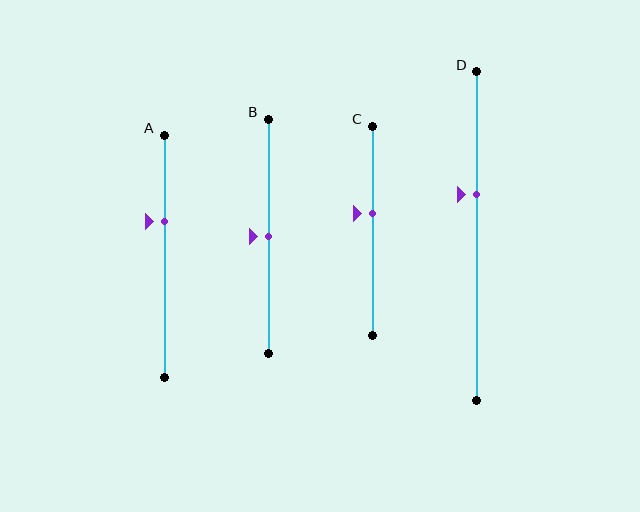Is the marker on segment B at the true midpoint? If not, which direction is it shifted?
Yes, the marker on segment B is at the true midpoint.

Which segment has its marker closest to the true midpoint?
Segment B has its marker closest to the true midpoint.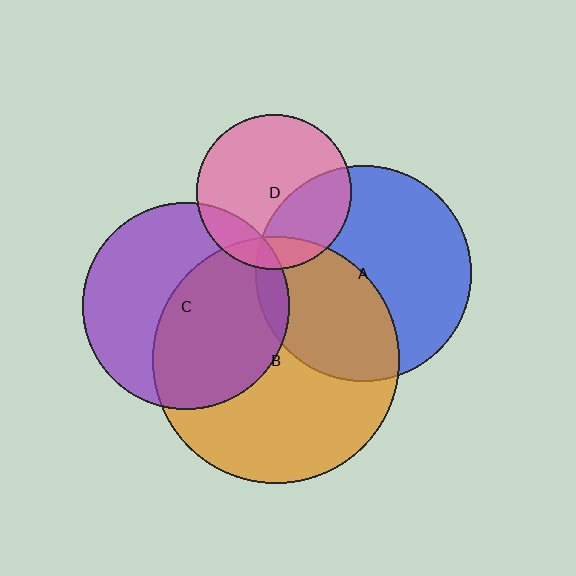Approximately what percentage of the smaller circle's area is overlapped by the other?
Approximately 40%.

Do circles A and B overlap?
Yes.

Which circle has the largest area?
Circle B (orange).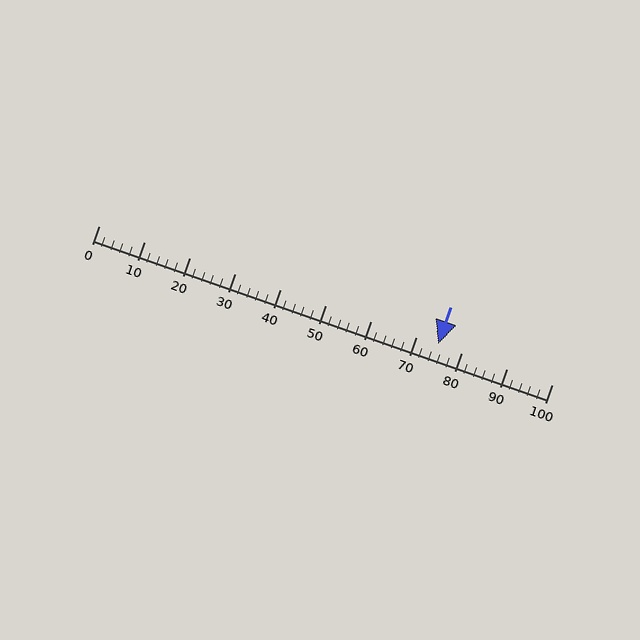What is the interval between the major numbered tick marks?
The major tick marks are spaced 10 units apart.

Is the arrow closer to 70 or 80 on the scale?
The arrow is closer to 70.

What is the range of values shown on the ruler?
The ruler shows values from 0 to 100.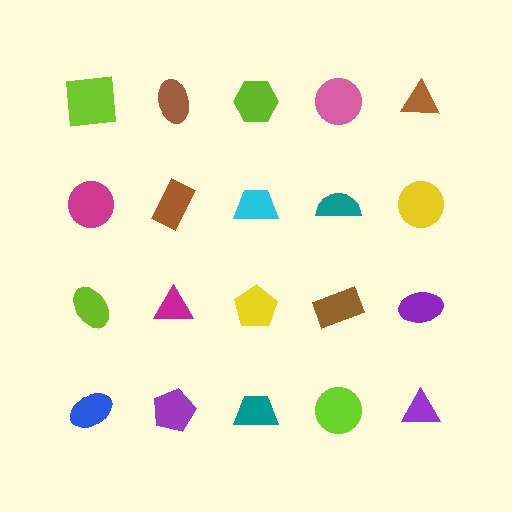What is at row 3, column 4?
A brown rectangle.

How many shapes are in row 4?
5 shapes.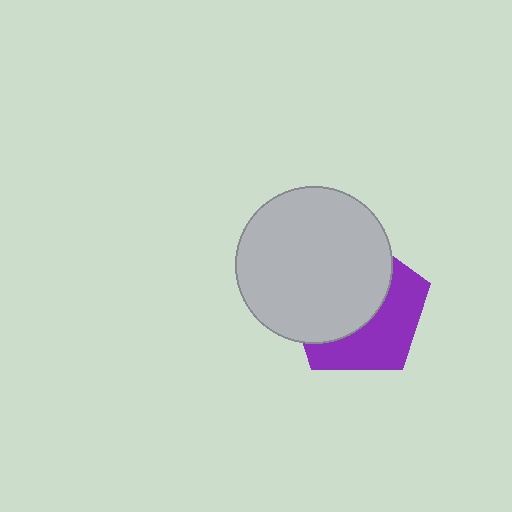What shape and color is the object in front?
The object in front is a light gray circle.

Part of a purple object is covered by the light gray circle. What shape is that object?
It is a pentagon.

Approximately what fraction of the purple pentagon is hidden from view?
Roughly 57% of the purple pentagon is hidden behind the light gray circle.